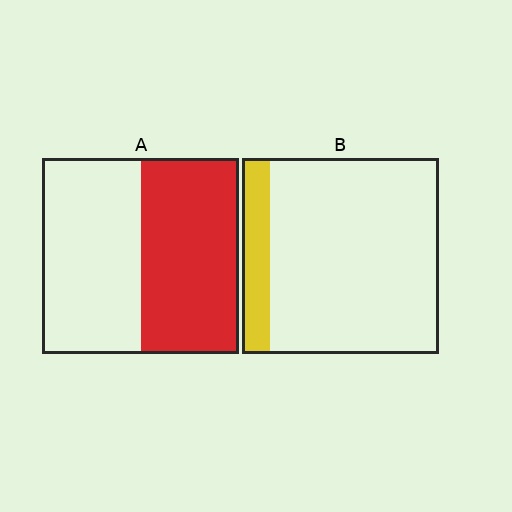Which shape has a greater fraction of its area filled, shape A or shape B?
Shape A.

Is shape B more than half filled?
No.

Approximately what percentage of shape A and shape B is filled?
A is approximately 50% and B is approximately 15%.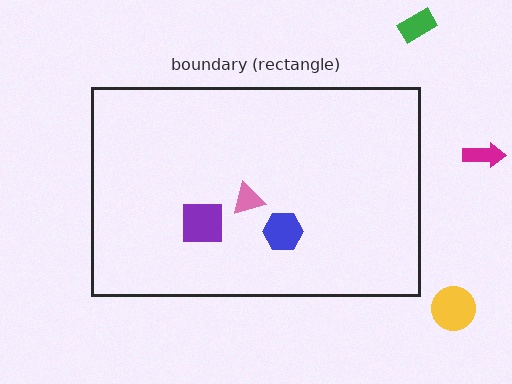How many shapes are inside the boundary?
3 inside, 3 outside.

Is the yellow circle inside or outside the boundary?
Outside.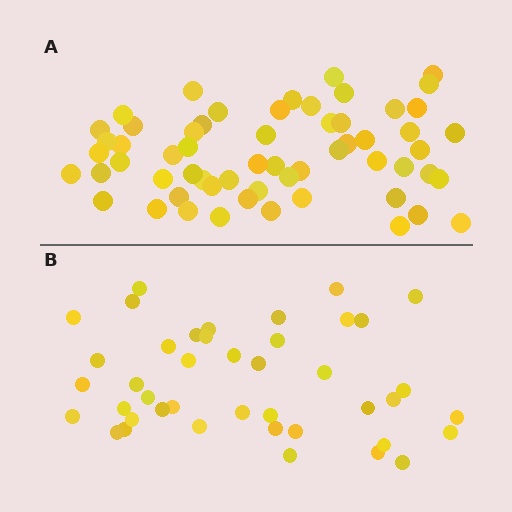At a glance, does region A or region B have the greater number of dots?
Region A (the top region) has more dots.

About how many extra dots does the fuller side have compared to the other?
Region A has approximately 15 more dots than region B.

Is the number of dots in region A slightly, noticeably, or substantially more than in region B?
Region A has noticeably more, but not dramatically so. The ratio is roughly 1.4 to 1.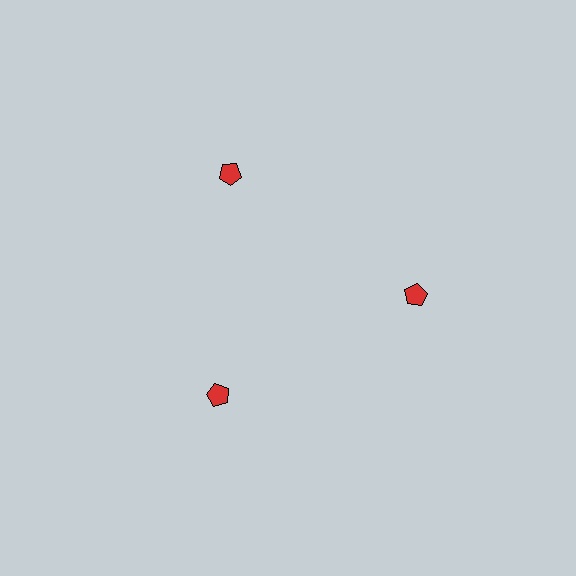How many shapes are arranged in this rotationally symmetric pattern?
There are 3 shapes, arranged in 3 groups of 1.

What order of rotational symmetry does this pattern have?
This pattern has 3-fold rotational symmetry.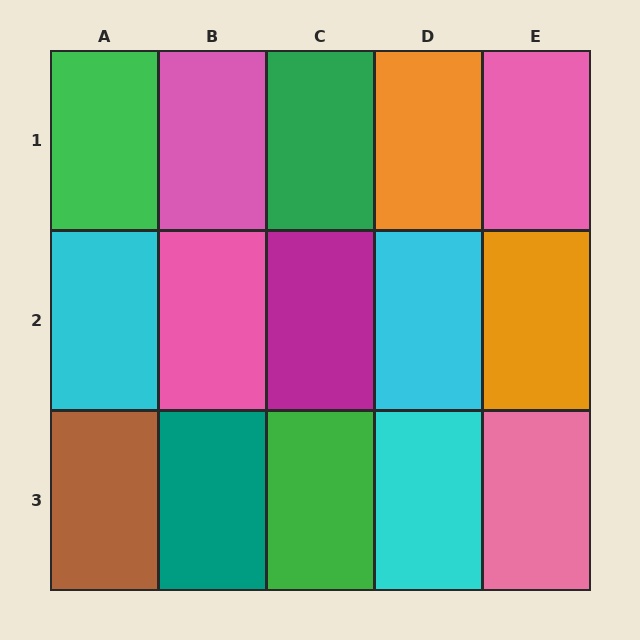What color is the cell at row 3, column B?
Teal.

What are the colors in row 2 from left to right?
Cyan, pink, magenta, cyan, orange.